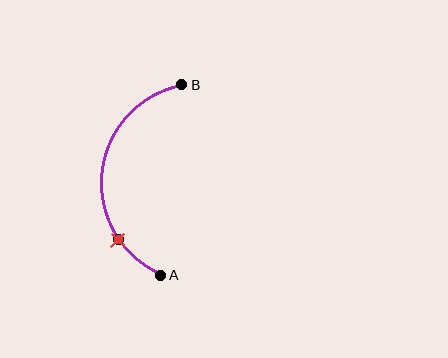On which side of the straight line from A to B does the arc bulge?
The arc bulges to the left of the straight line connecting A and B.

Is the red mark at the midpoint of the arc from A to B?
No. The red mark lies on the arc but is closer to endpoint A. The arc midpoint would be at the point on the curve equidistant along the arc from both A and B.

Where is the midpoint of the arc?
The arc midpoint is the point on the curve farthest from the straight line joining A and B. It sits to the left of that line.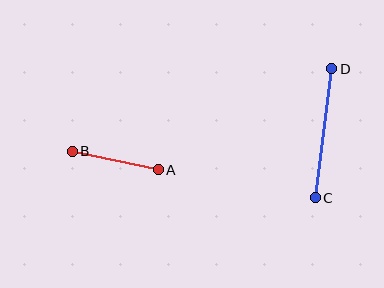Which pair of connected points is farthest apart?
Points C and D are farthest apart.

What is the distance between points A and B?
The distance is approximately 88 pixels.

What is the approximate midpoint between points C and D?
The midpoint is at approximately (323, 133) pixels.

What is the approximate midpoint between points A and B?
The midpoint is at approximately (115, 161) pixels.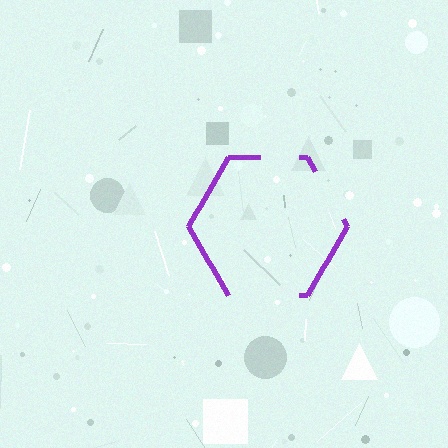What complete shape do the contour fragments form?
The contour fragments form a hexagon.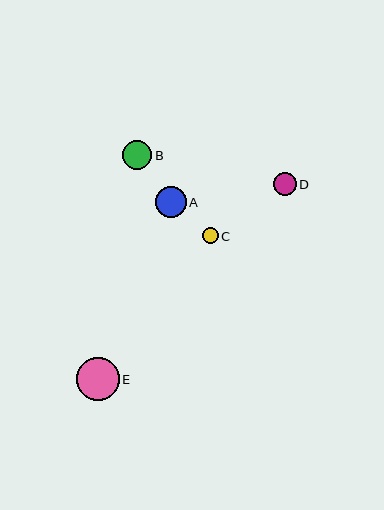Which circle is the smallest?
Circle C is the smallest with a size of approximately 16 pixels.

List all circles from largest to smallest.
From largest to smallest: E, A, B, D, C.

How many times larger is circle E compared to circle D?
Circle E is approximately 1.8 times the size of circle D.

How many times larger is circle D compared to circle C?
Circle D is approximately 1.5 times the size of circle C.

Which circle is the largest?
Circle E is the largest with a size of approximately 43 pixels.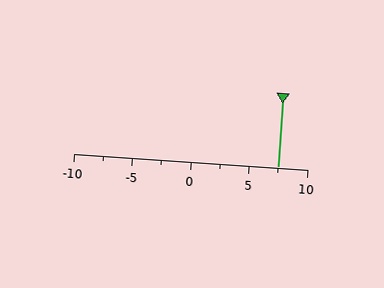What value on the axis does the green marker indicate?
The marker indicates approximately 7.5.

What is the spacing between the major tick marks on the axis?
The major ticks are spaced 5 apart.